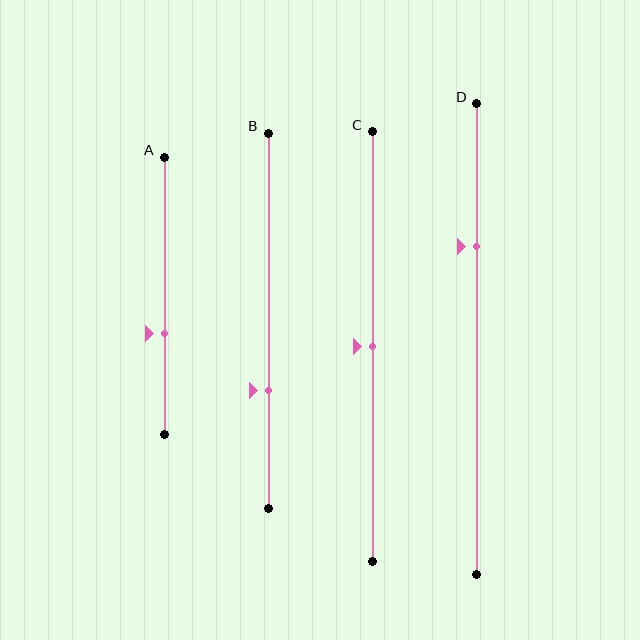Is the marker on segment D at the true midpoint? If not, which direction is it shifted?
No, the marker on segment D is shifted upward by about 20% of the segment length.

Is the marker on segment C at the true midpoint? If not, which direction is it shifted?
Yes, the marker on segment C is at the true midpoint.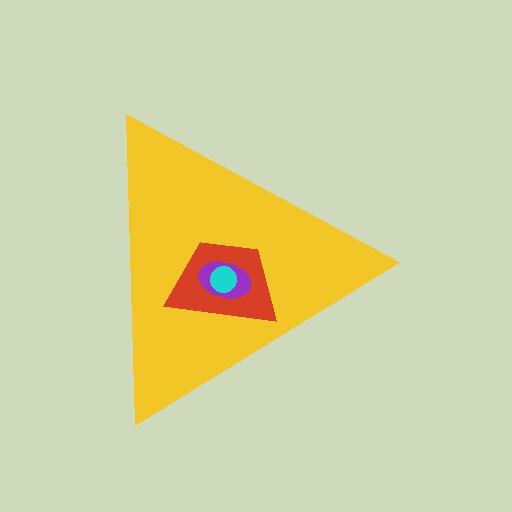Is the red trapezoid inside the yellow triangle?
Yes.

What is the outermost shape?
The yellow triangle.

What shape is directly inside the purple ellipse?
The cyan circle.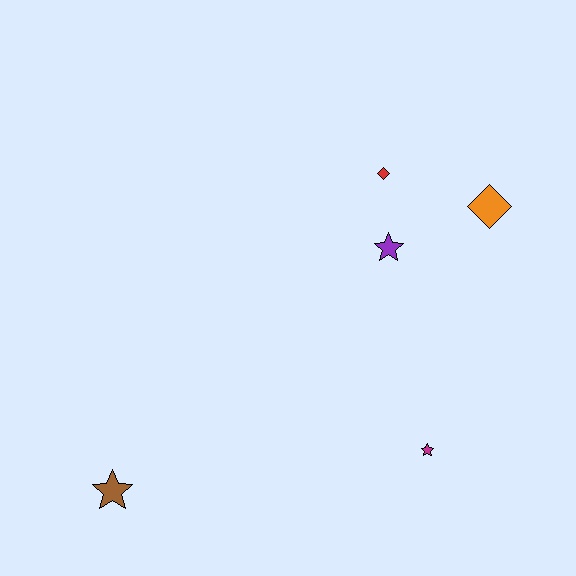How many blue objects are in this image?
There are no blue objects.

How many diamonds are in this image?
There are 2 diamonds.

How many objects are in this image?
There are 5 objects.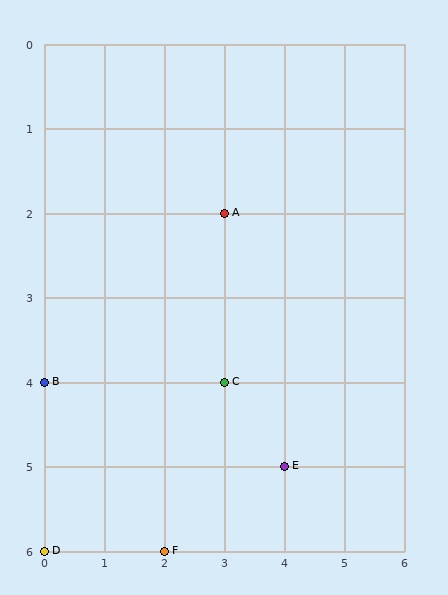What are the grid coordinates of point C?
Point C is at grid coordinates (3, 4).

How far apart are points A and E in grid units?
Points A and E are 1 column and 3 rows apart (about 3.2 grid units diagonally).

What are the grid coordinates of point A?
Point A is at grid coordinates (3, 2).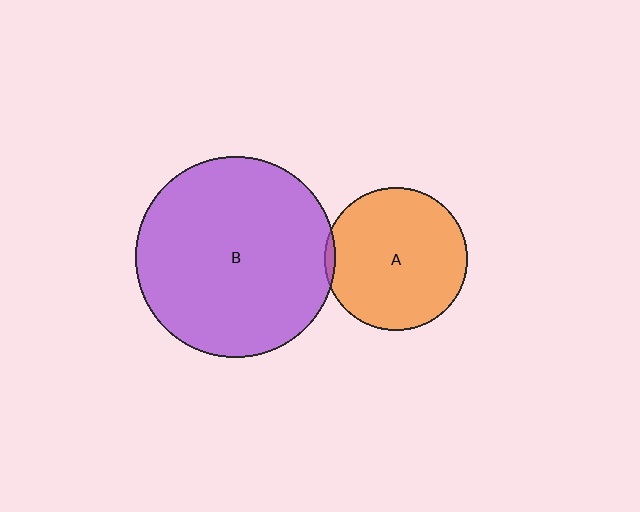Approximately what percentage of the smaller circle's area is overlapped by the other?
Approximately 5%.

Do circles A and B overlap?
Yes.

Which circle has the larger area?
Circle B (purple).